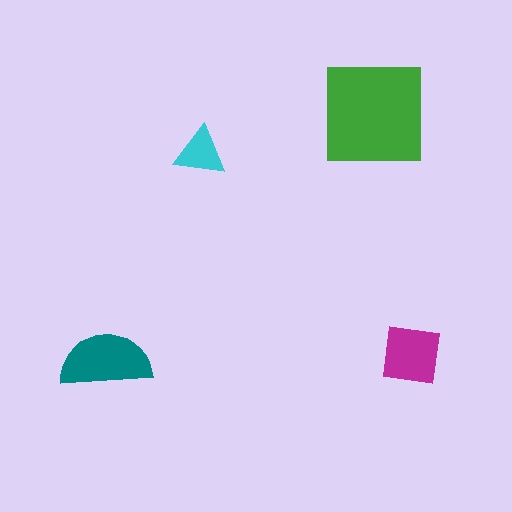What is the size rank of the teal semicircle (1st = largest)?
2nd.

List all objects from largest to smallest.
The green square, the teal semicircle, the magenta square, the cyan triangle.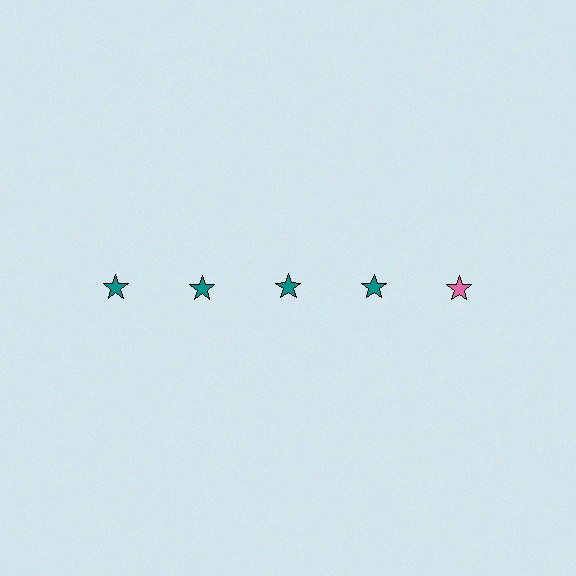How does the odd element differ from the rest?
It has a different color: pink instead of teal.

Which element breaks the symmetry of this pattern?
The pink star in the top row, rightmost column breaks the symmetry. All other shapes are teal stars.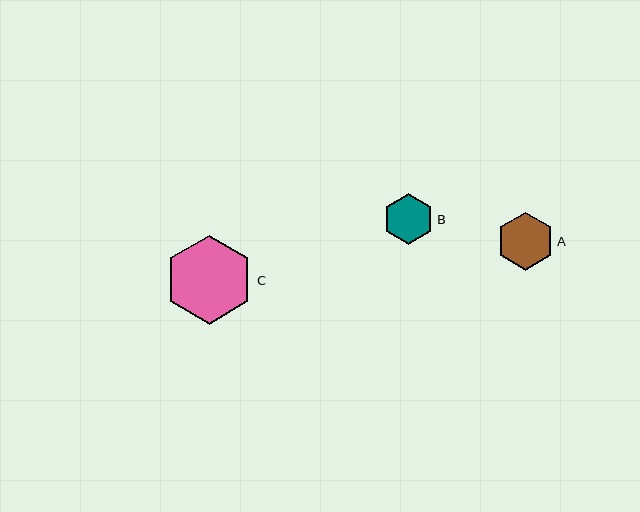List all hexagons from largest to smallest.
From largest to smallest: C, A, B.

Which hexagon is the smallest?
Hexagon B is the smallest with a size of approximately 51 pixels.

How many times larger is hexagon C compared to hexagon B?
Hexagon C is approximately 1.7 times the size of hexagon B.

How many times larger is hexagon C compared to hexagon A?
Hexagon C is approximately 1.5 times the size of hexagon A.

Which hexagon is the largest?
Hexagon C is the largest with a size of approximately 89 pixels.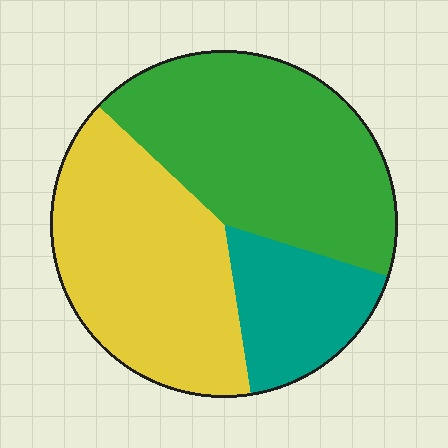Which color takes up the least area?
Teal, at roughly 20%.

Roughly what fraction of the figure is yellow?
Yellow takes up about two fifths (2/5) of the figure.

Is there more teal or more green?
Green.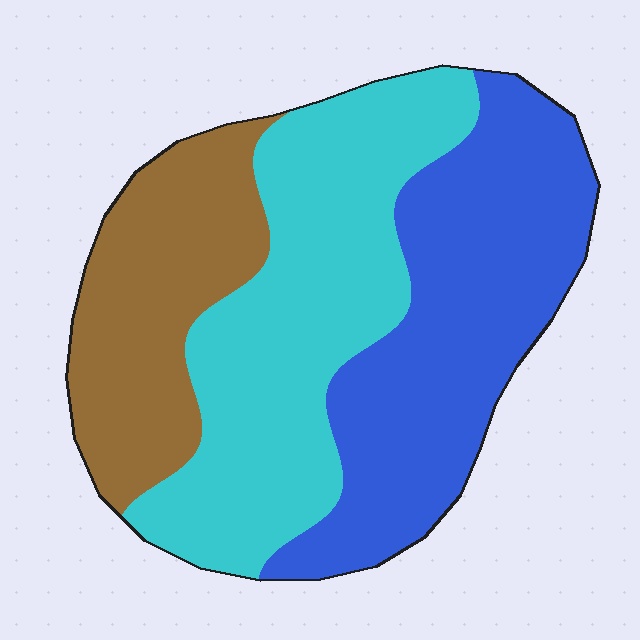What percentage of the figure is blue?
Blue covers roughly 35% of the figure.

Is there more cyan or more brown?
Cyan.